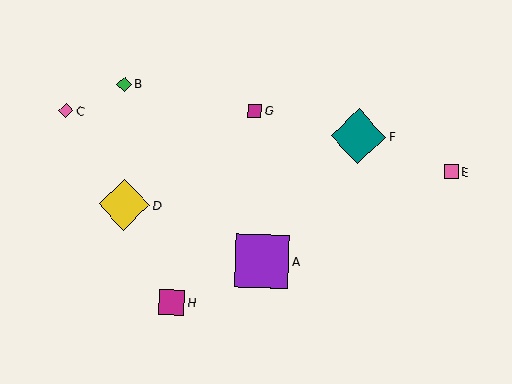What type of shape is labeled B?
Shape B is a green diamond.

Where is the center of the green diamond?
The center of the green diamond is at (124, 84).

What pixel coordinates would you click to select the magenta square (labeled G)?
Click at (254, 111) to select the magenta square G.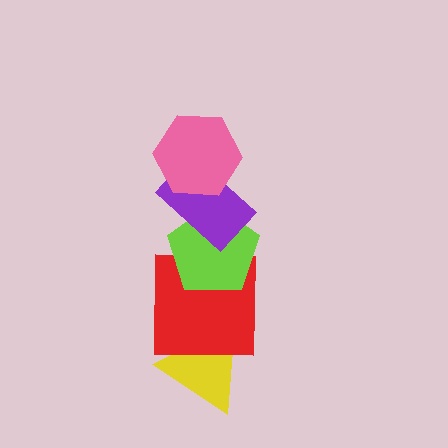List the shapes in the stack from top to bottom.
From top to bottom: the pink hexagon, the purple rectangle, the lime pentagon, the red square, the yellow triangle.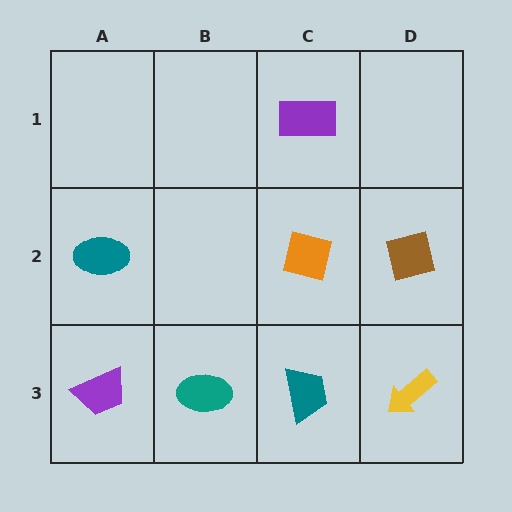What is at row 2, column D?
A brown square.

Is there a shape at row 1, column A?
No, that cell is empty.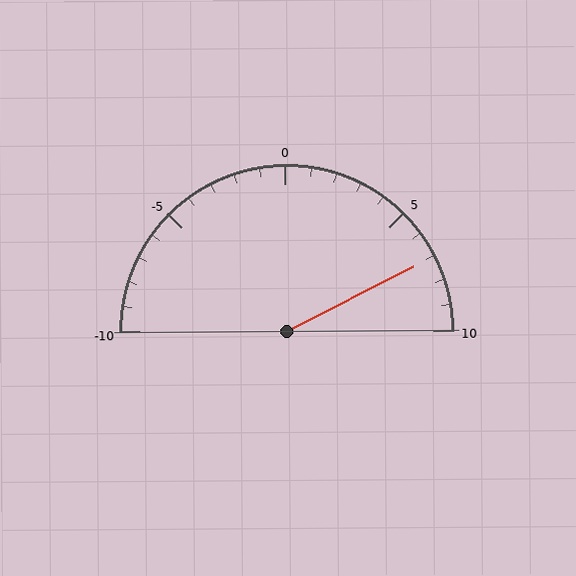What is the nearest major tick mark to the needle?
The nearest major tick mark is 5.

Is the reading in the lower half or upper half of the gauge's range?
The reading is in the upper half of the range (-10 to 10).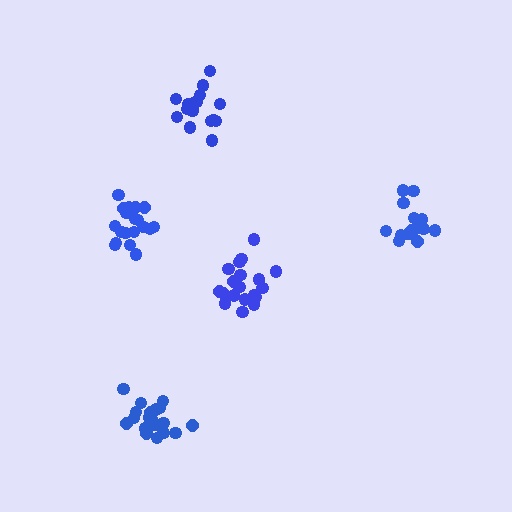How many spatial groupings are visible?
There are 5 spatial groupings.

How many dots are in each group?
Group 1: 20 dots, Group 2: 19 dots, Group 3: 14 dots, Group 4: 19 dots, Group 5: 18 dots (90 total).